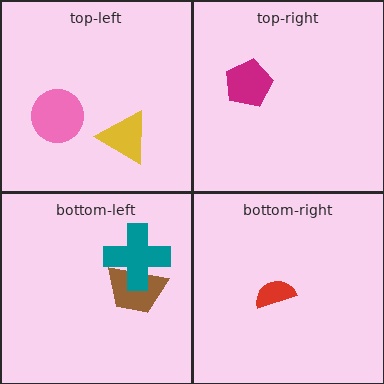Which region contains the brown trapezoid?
The bottom-left region.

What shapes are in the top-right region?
The magenta pentagon.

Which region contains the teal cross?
The bottom-left region.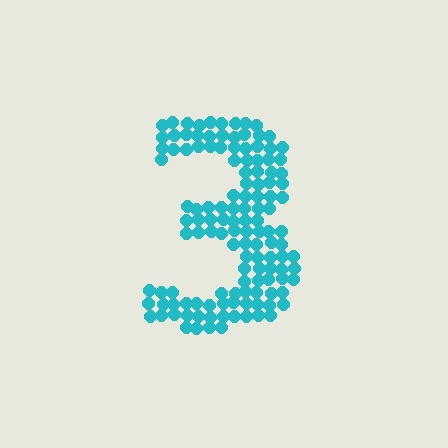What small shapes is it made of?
It is made of small circles.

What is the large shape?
The large shape is the digit 3.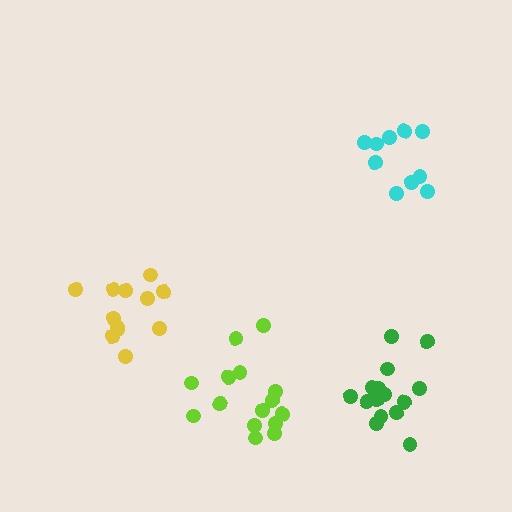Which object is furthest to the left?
The yellow cluster is leftmost.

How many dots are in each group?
Group 1: 12 dots, Group 2: 10 dots, Group 3: 15 dots, Group 4: 15 dots (52 total).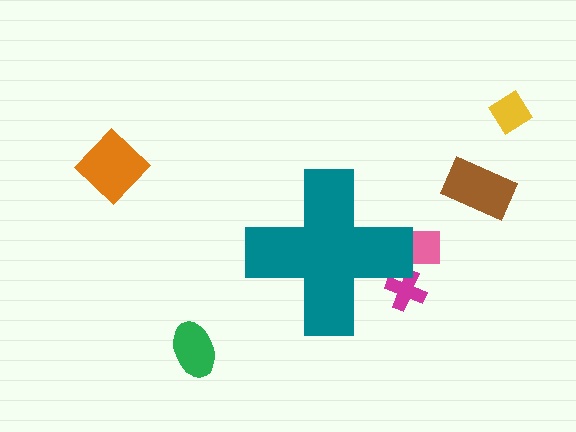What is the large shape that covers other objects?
A teal cross.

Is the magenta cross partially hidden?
Yes, the magenta cross is partially hidden behind the teal cross.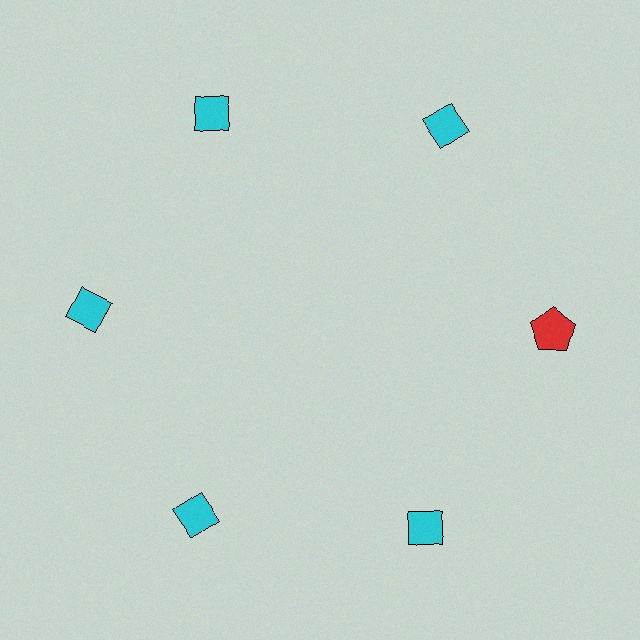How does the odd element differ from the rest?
It differs in both color (red instead of cyan) and shape (pentagon instead of diamond).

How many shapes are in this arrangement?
There are 6 shapes arranged in a ring pattern.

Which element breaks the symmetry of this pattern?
The red pentagon at roughly the 3 o'clock position breaks the symmetry. All other shapes are cyan diamonds.